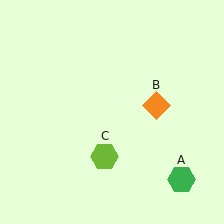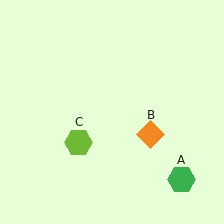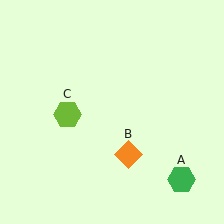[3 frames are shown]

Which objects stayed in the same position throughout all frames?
Green hexagon (object A) remained stationary.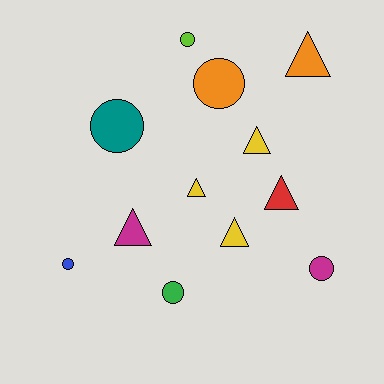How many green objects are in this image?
There is 1 green object.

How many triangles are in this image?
There are 6 triangles.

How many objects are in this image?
There are 12 objects.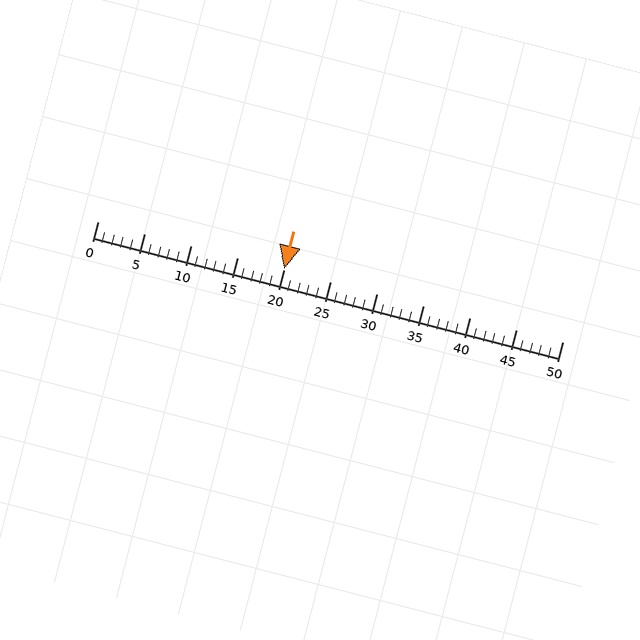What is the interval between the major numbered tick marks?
The major tick marks are spaced 5 units apart.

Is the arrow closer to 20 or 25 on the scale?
The arrow is closer to 20.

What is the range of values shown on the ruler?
The ruler shows values from 0 to 50.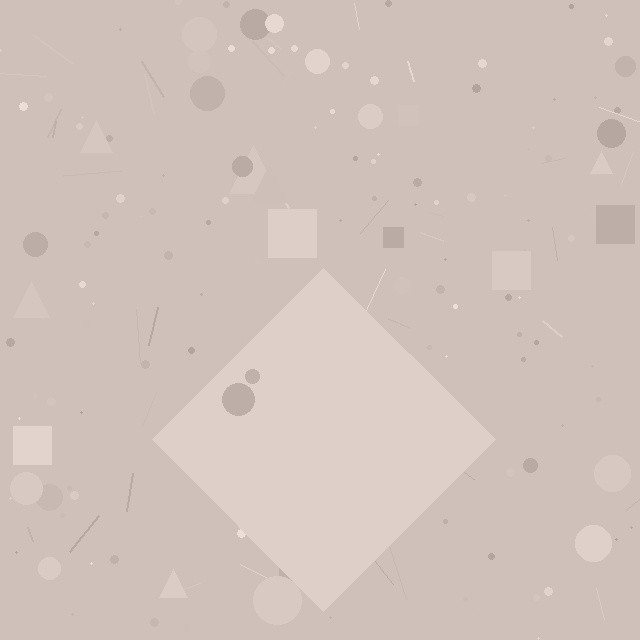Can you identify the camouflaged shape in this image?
The camouflaged shape is a diamond.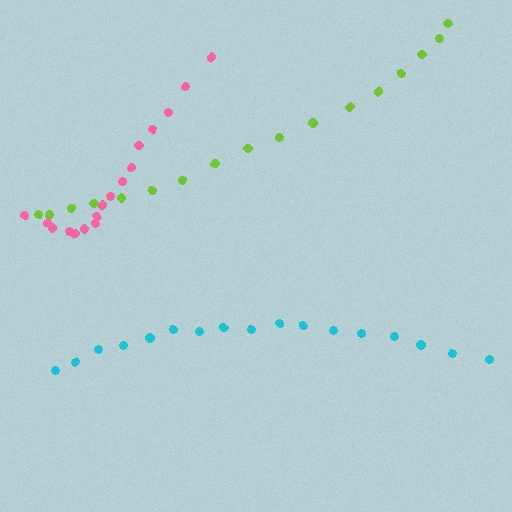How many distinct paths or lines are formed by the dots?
There are 3 distinct paths.